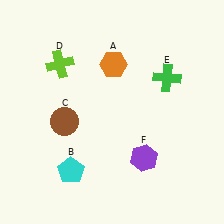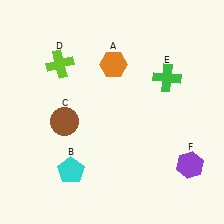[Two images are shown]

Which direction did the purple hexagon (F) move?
The purple hexagon (F) moved right.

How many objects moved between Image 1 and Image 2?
1 object moved between the two images.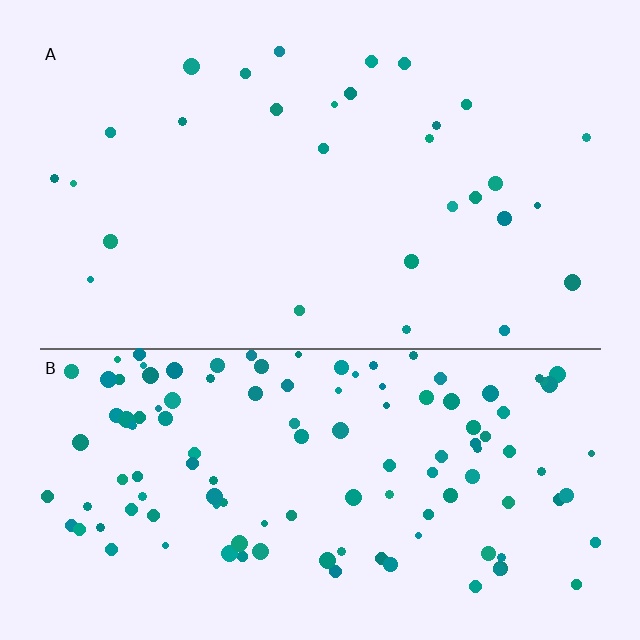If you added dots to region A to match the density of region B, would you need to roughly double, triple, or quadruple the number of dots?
Approximately quadruple.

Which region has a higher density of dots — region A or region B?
B (the bottom).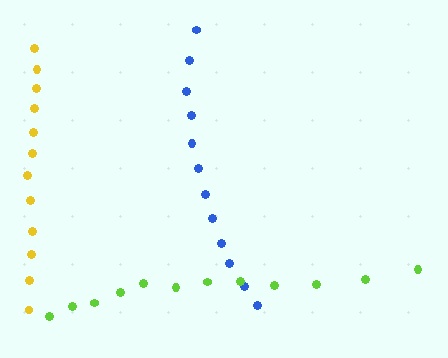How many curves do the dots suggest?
There are 3 distinct paths.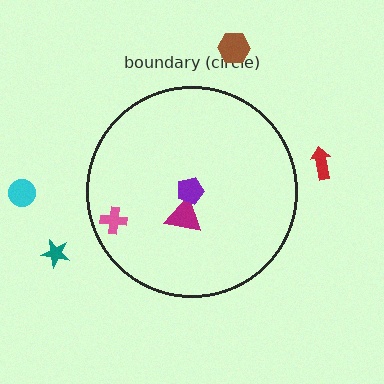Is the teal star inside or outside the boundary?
Outside.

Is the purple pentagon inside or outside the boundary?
Inside.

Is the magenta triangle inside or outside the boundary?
Inside.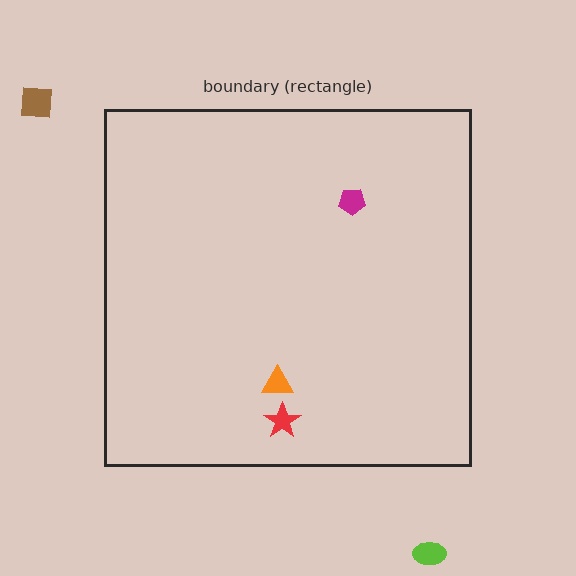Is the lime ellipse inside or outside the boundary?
Outside.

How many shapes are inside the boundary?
3 inside, 2 outside.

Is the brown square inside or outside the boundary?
Outside.